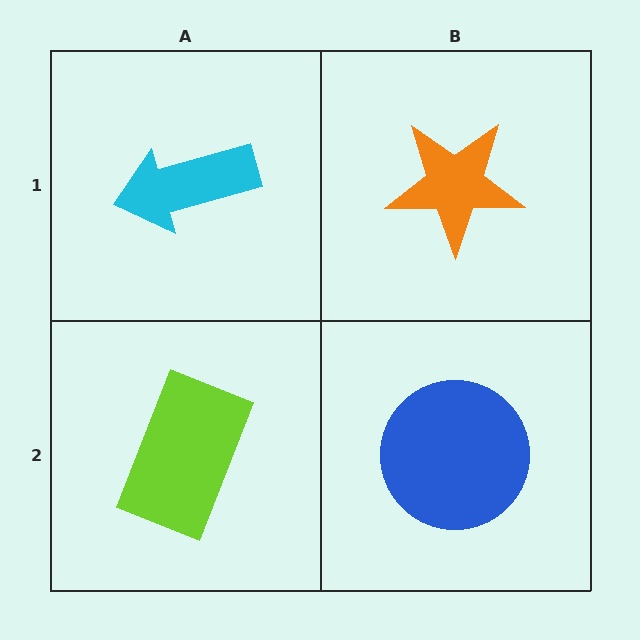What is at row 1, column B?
An orange star.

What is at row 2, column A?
A lime rectangle.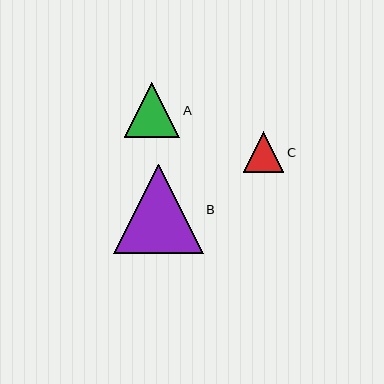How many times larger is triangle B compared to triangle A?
Triangle B is approximately 1.6 times the size of triangle A.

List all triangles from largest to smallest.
From largest to smallest: B, A, C.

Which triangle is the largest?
Triangle B is the largest with a size of approximately 89 pixels.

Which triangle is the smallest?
Triangle C is the smallest with a size of approximately 41 pixels.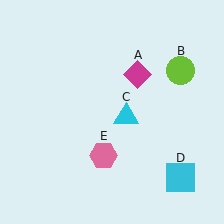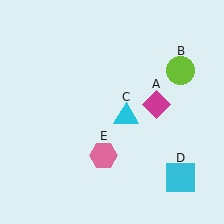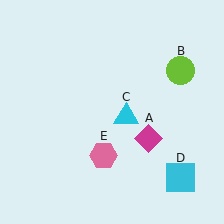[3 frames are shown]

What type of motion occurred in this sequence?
The magenta diamond (object A) rotated clockwise around the center of the scene.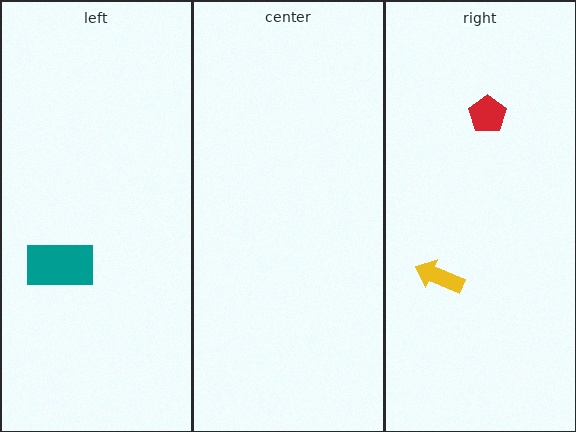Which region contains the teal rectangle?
The left region.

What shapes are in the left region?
The teal rectangle.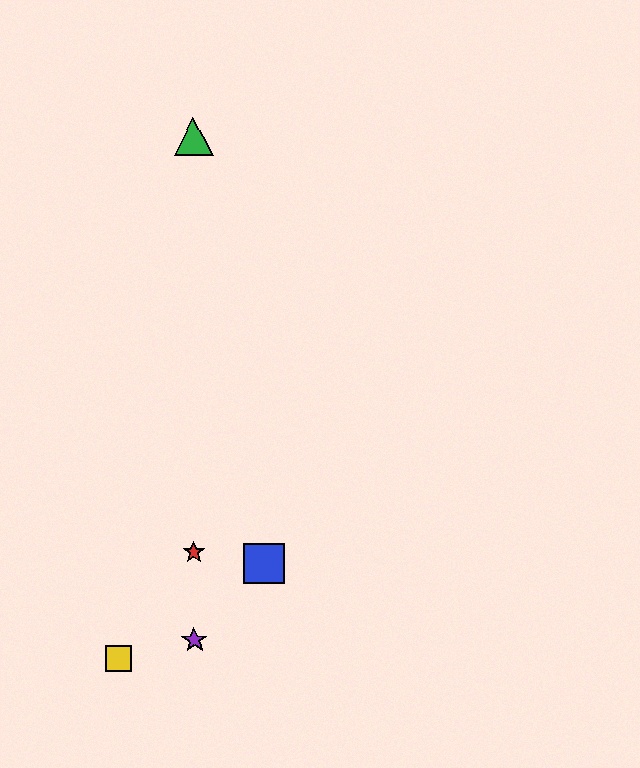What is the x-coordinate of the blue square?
The blue square is at x≈264.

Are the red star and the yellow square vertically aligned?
No, the red star is at x≈194 and the yellow square is at x≈118.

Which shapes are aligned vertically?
The red star, the green triangle, the purple star are aligned vertically.